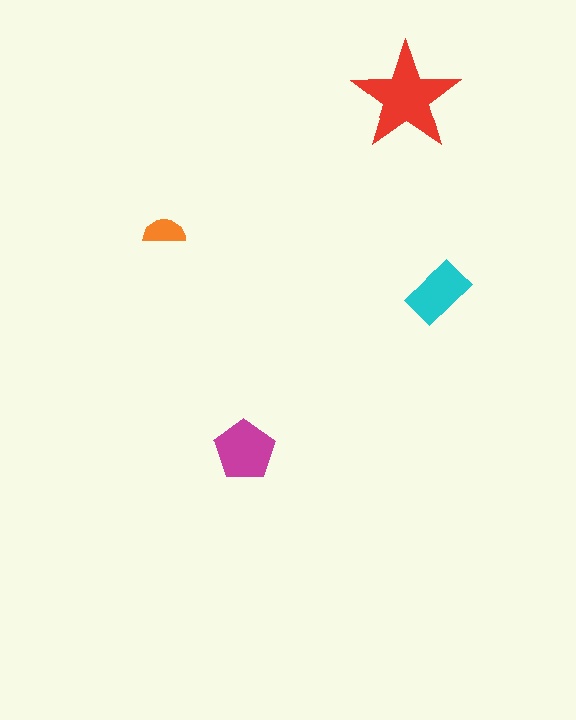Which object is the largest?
The red star.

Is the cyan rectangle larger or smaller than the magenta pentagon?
Smaller.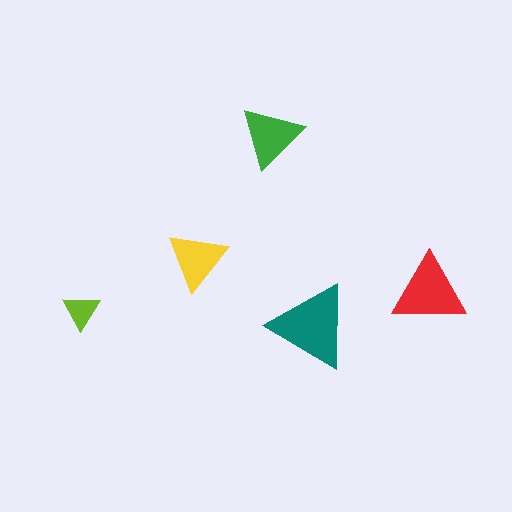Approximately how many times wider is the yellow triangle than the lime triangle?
About 1.5 times wider.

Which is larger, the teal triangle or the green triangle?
The teal one.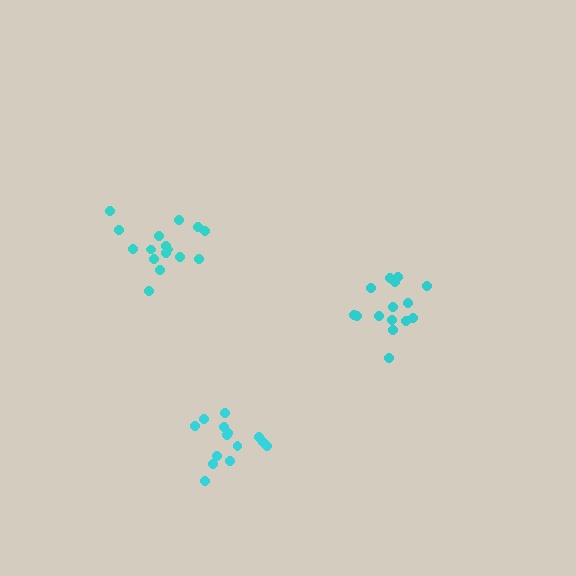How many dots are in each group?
Group 1: 15 dots, Group 2: 16 dots, Group 3: 14 dots (45 total).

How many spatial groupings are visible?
There are 3 spatial groupings.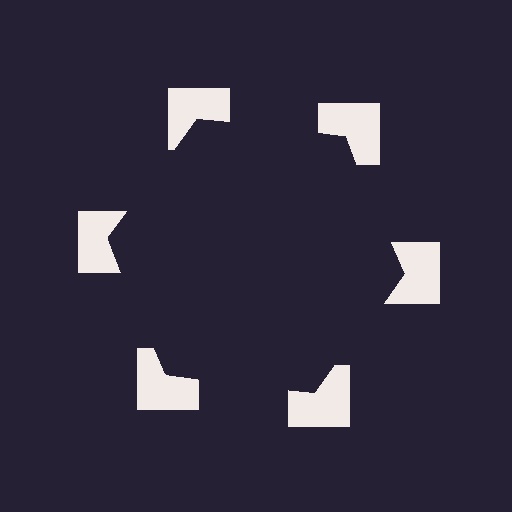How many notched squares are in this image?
There are 6 — one at each vertex of the illusory hexagon.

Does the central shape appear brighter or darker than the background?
It typically appears slightly darker than the background, even though no actual brightness change is drawn.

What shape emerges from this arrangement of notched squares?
An illusory hexagon — its edges are inferred from the aligned wedge cuts in the notched squares, not physically drawn.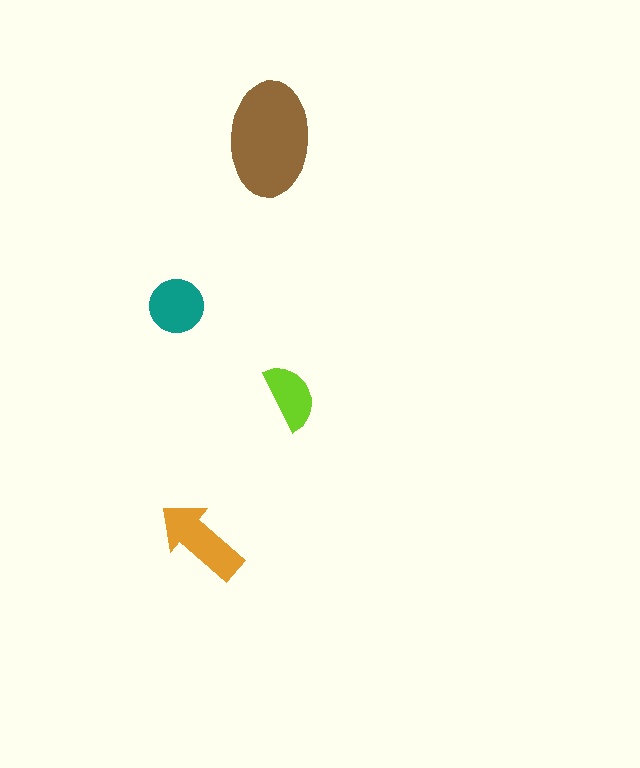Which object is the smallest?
The lime semicircle.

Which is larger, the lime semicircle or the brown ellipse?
The brown ellipse.